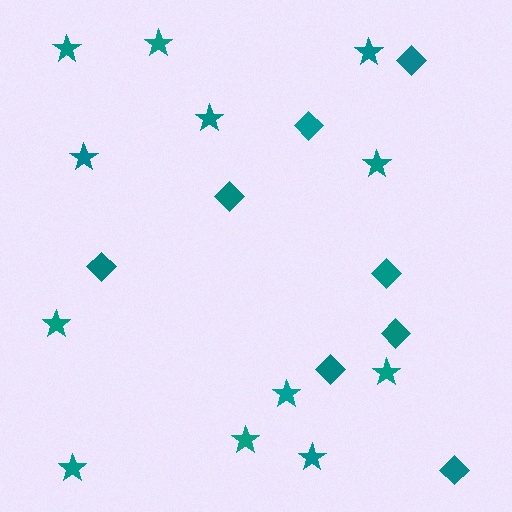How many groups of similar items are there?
There are 2 groups: one group of stars (12) and one group of diamonds (8).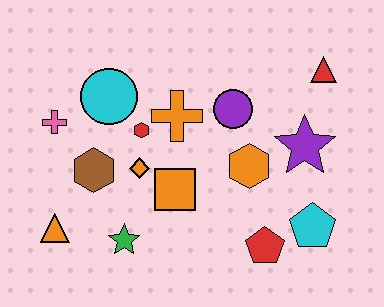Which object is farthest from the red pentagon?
The pink cross is farthest from the red pentagon.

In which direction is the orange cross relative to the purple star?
The orange cross is to the left of the purple star.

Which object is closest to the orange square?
The orange diamond is closest to the orange square.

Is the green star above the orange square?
No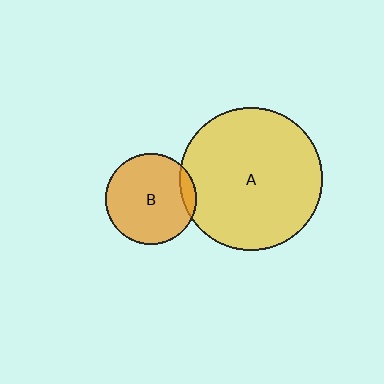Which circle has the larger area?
Circle A (yellow).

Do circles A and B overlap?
Yes.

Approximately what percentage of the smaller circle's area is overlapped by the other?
Approximately 10%.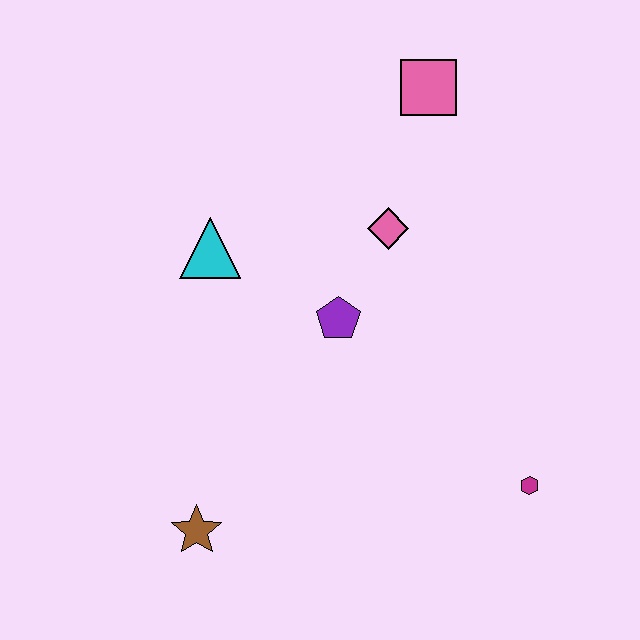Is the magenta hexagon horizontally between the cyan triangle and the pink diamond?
No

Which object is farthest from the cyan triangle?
The magenta hexagon is farthest from the cyan triangle.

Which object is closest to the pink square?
The pink diamond is closest to the pink square.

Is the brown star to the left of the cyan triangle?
Yes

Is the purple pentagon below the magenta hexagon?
No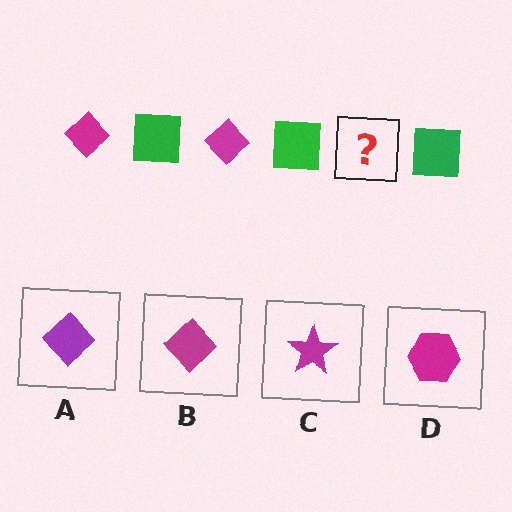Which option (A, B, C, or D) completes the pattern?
B.